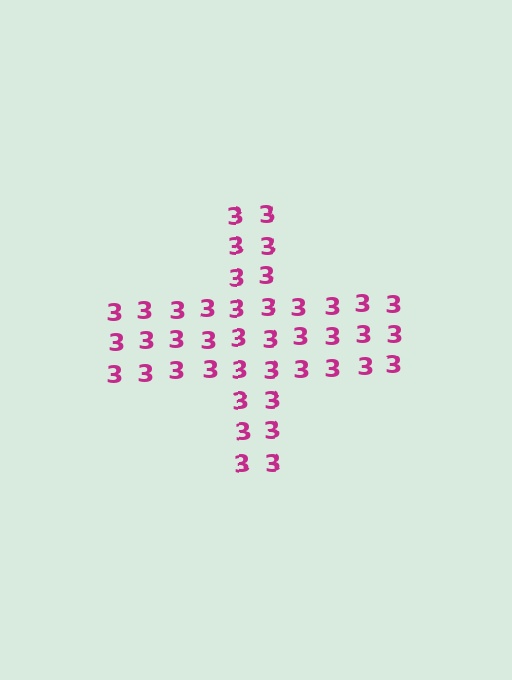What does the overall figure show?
The overall figure shows a cross.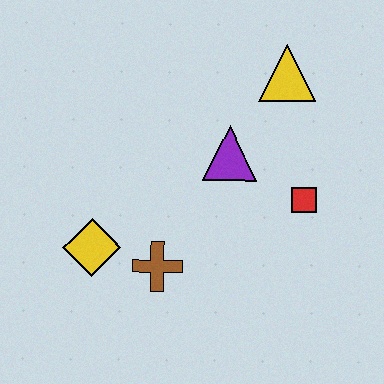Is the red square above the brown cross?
Yes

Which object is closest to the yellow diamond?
The brown cross is closest to the yellow diamond.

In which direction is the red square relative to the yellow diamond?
The red square is to the right of the yellow diamond.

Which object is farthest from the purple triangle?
The yellow diamond is farthest from the purple triangle.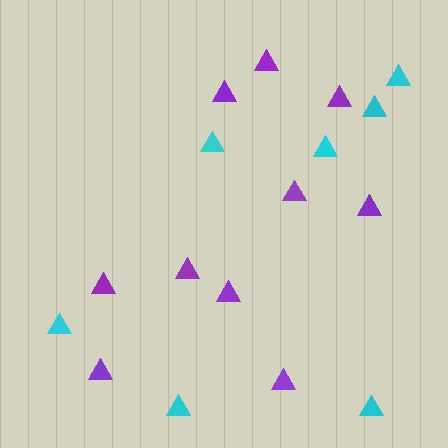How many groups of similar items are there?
There are 2 groups: one group of cyan triangles (7) and one group of purple triangles (10).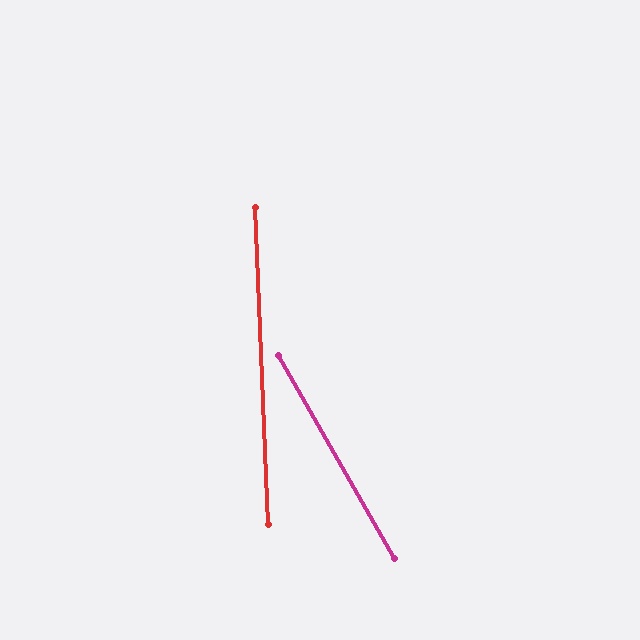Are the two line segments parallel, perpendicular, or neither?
Neither parallel nor perpendicular — they differ by about 27°.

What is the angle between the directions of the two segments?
Approximately 27 degrees.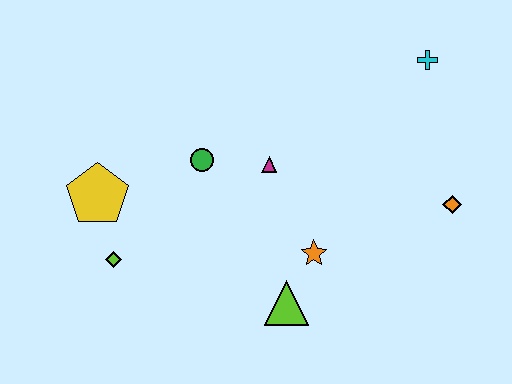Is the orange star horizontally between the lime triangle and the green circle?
No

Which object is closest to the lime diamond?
The yellow pentagon is closest to the lime diamond.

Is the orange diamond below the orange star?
No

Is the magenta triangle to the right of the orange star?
No